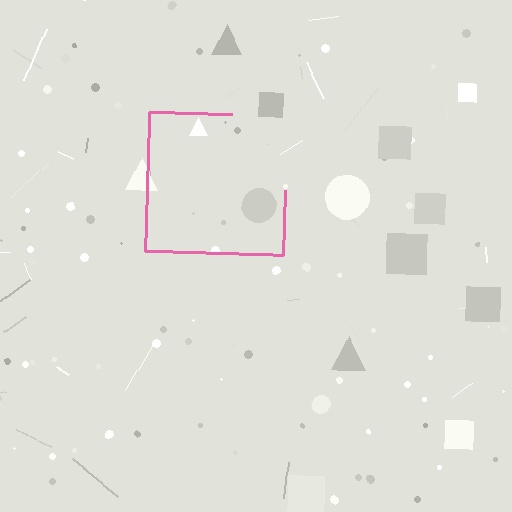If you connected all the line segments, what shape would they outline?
They would outline a square.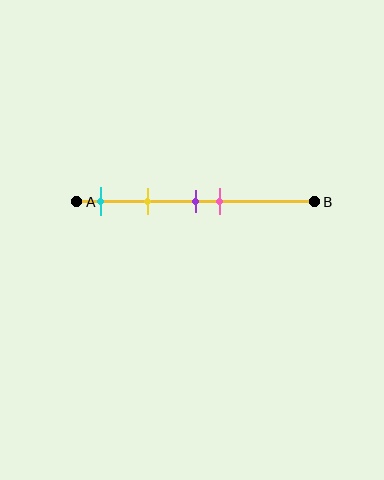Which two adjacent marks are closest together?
The purple and pink marks are the closest adjacent pair.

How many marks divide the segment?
There are 4 marks dividing the segment.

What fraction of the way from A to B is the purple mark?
The purple mark is approximately 50% (0.5) of the way from A to B.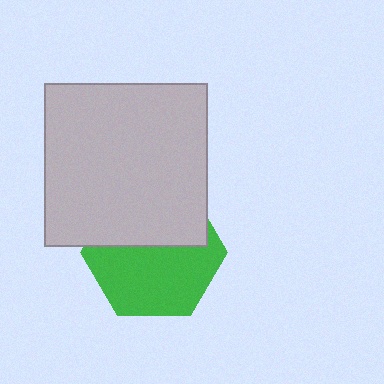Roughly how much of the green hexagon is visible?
About half of it is visible (roughly 56%).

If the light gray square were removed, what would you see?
You would see the complete green hexagon.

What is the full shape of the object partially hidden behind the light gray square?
The partially hidden object is a green hexagon.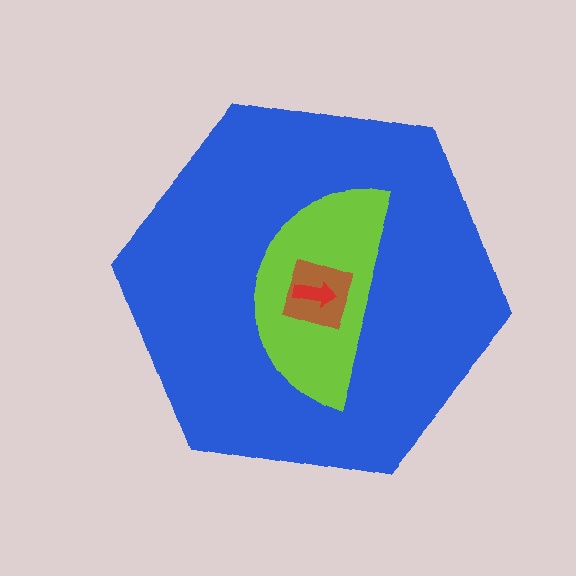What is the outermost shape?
The blue hexagon.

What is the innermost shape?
The red arrow.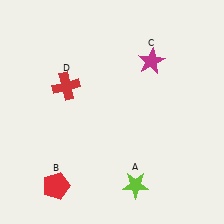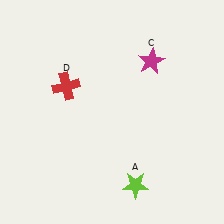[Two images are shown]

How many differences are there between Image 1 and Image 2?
There is 1 difference between the two images.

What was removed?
The red pentagon (B) was removed in Image 2.